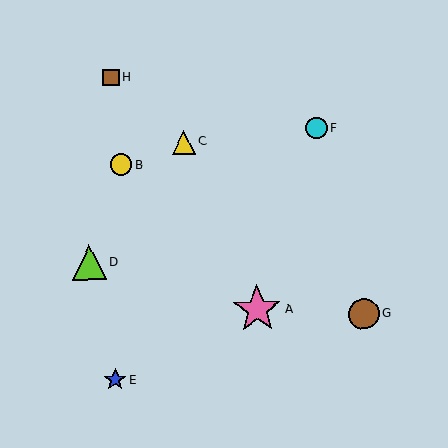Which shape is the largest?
The pink star (labeled A) is the largest.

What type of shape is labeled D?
Shape D is a lime triangle.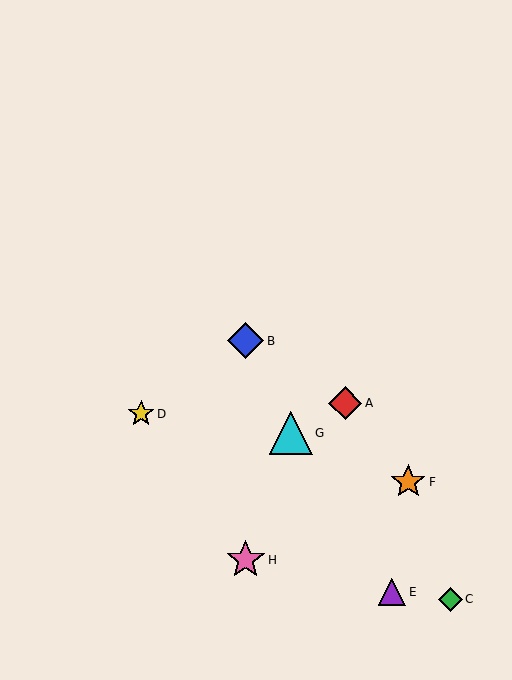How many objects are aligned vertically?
2 objects (B, H) are aligned vertically.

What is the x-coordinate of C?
Object C is at x≈450.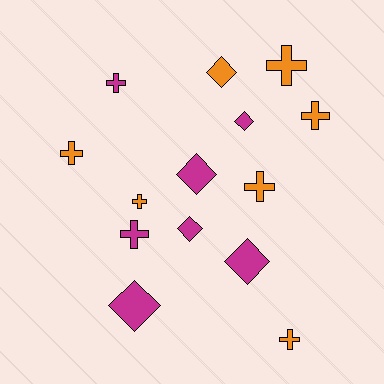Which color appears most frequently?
Magenta, with 7 objects.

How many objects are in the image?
There are 14 objects.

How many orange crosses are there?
There are 6 orange crosses.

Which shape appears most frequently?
Cross, with 8 objects.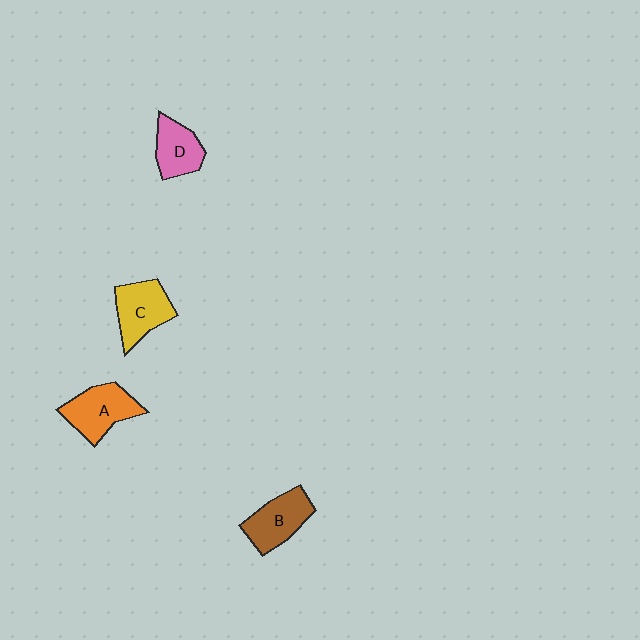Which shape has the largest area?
Shape A (orange).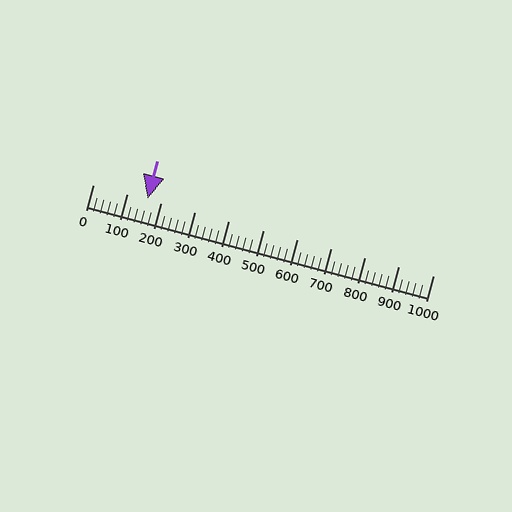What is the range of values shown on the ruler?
The ruler shows values from 0 to 1000.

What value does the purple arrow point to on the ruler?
The purple arrow points to approximately 160.